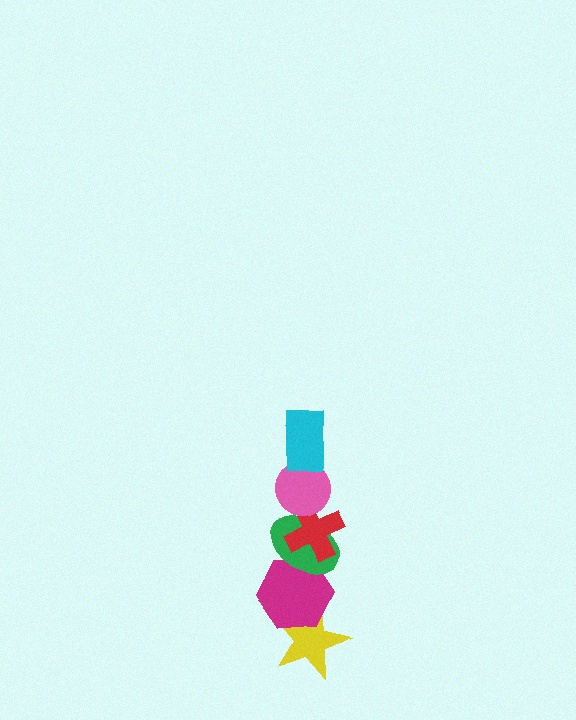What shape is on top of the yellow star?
The magenta hexagon is on top of the yellow star.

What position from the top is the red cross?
The red cross is 3rd from the top.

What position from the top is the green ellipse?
The green ellipse is 4th from the top.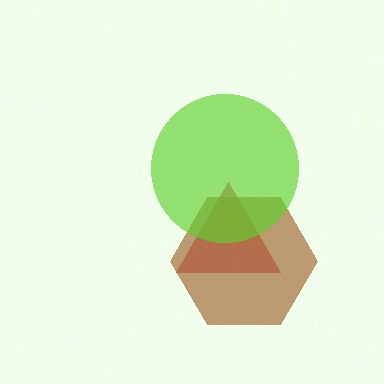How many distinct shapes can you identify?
There are 3 distinct shapes: a red triangle, a brown hexagon, a lime circle.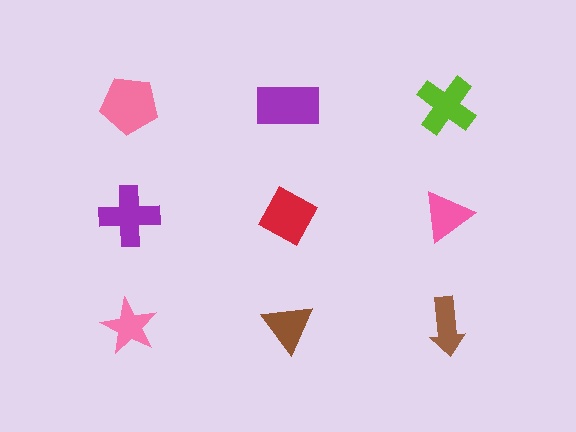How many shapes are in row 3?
3 shapes.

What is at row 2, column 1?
A purple cross.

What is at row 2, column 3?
A pink triangle.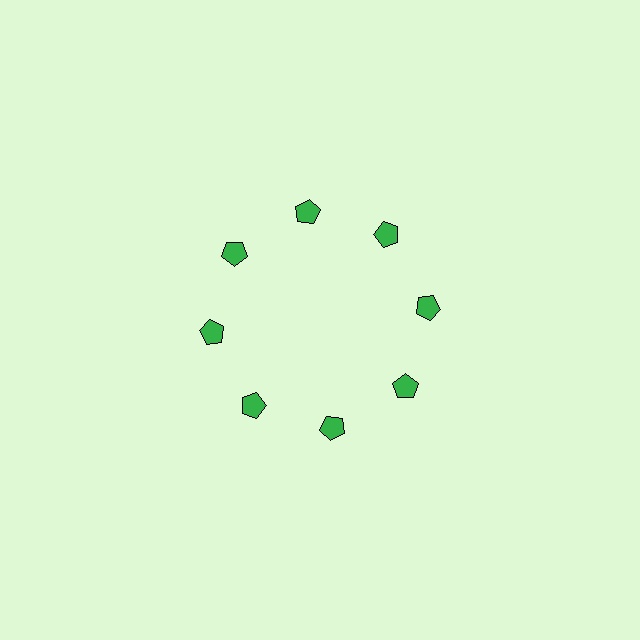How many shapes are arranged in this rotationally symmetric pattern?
There are 8 shapes, arranged in 8 groups of 1.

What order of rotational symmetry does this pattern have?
This pattern has 8-fold rotational symmetry.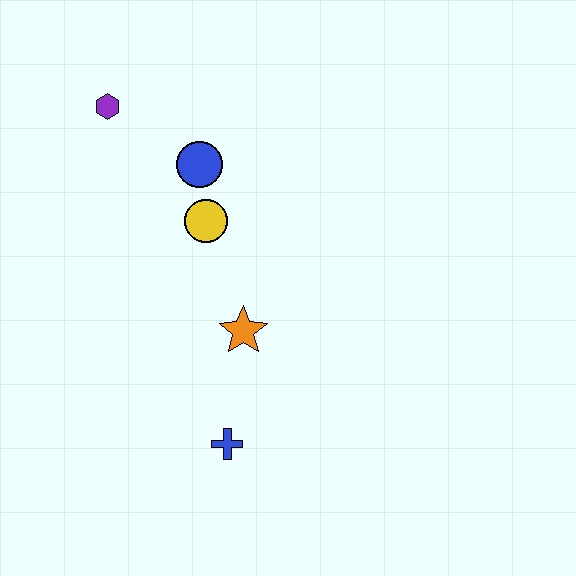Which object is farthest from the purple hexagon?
The blue cross is farthest from the purple hexagon.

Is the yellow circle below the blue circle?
Yes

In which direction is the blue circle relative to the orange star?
The blue circle is above the orange star.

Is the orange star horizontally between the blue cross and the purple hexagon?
No